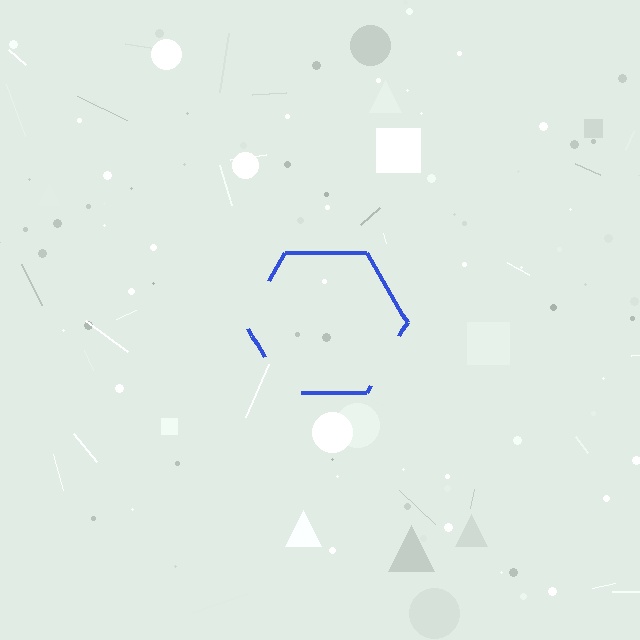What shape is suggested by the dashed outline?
The dashed outline suggests a hexagon.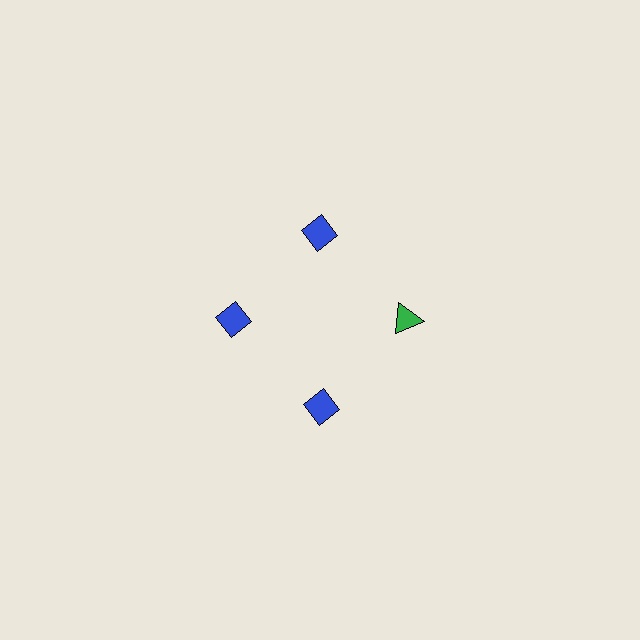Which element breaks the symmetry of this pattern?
The green triangle at roughly the 3 o'clock position breaks the symmetry. All other shapes are blue diamonds.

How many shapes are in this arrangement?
There are 4 shapes arranged in a ring pattern.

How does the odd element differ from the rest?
It differs in both color (green instead of blue) and shape (triangle instead of diamond).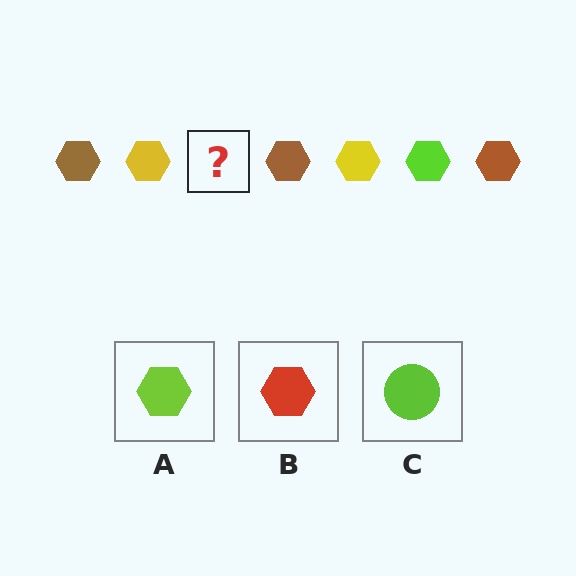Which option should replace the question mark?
Option A.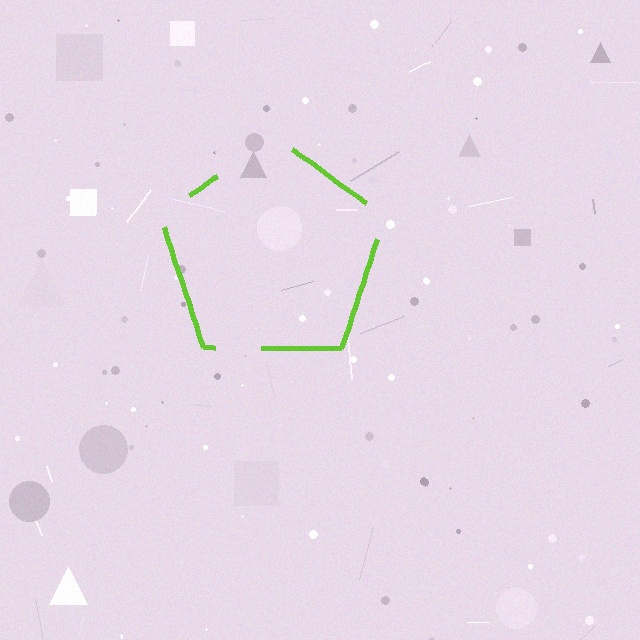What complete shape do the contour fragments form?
The contour fragments form a pentagon.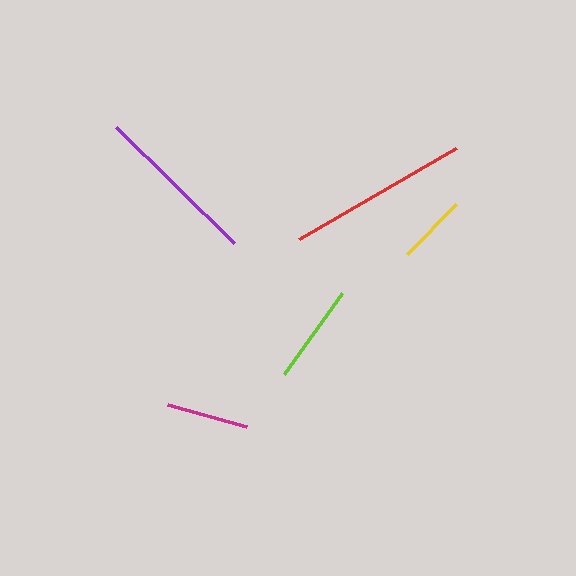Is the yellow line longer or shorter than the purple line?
The purple line is longer than the yellow line.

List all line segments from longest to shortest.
From longest to shortest: red, purple, lime, magenta, yellow.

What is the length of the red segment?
The red segment is approximately 181 pixels long.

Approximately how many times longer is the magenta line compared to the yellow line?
The magenta line is approximately 1.2 times the length of the yellow line.